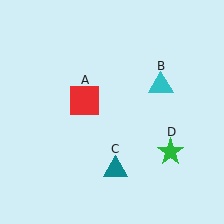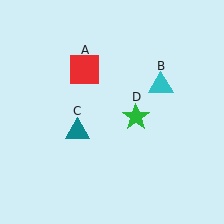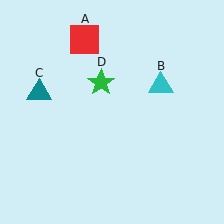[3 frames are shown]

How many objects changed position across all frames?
3 objects changed position: red square (object A), teal triangle (object C), green star (object D).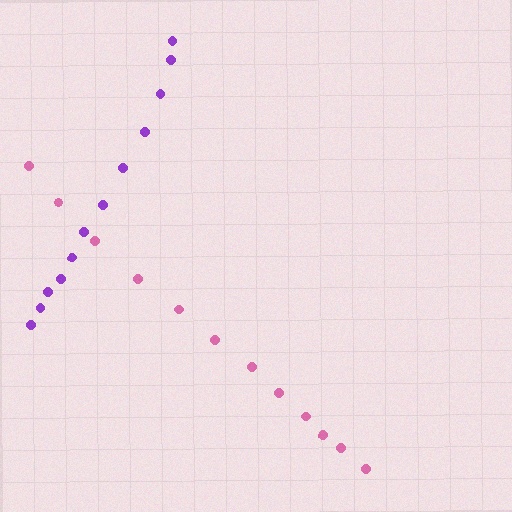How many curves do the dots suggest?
There are 2 distinct paths.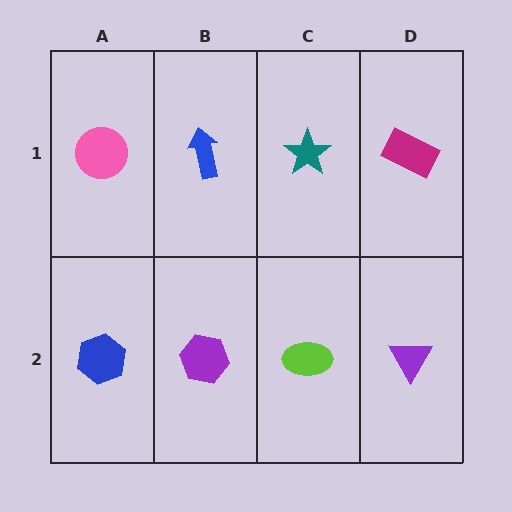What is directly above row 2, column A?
A pink circle.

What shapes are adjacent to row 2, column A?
A pink circle (row 1, column A), a purple hexagon (row 2, column B).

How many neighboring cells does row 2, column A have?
2.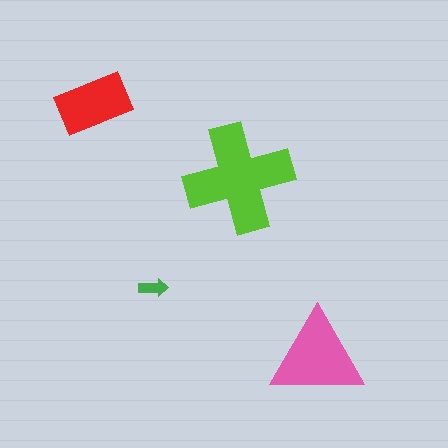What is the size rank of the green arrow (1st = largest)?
4th.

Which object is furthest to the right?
The pink triangle is rightmost.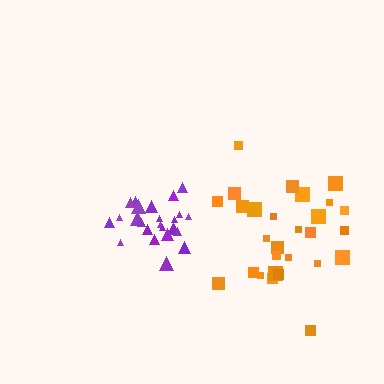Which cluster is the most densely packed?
Purple.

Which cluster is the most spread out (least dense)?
Orange.